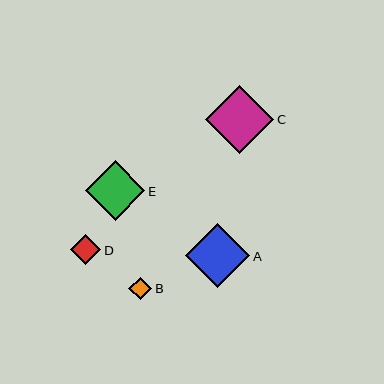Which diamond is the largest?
Diamond C is the largest with a size of approximately 68 pixels.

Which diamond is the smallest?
Diamond B is the smallest with a size of approximately 23 pixels.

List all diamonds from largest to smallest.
From largest to smallest: C, A, E, D, B.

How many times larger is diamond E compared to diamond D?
Diamond E is approximately 1.9 times the size of diamond D.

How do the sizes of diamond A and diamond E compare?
Diamond A and diamond E are approximately the same size.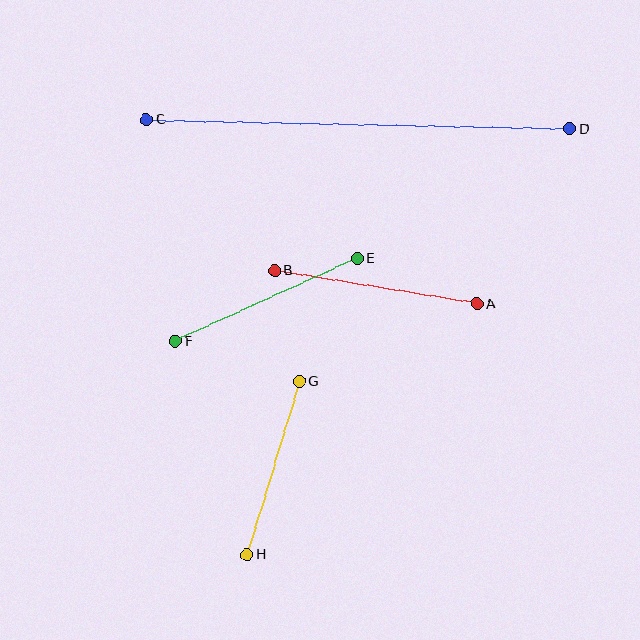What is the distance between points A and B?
The distance is approximately 205 pixels.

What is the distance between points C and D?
The distance is approximately 423 pixels.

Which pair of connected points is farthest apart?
Points C and D are farthest apart.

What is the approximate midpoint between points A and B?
The midpoint is at approximately (376, 287) pixels.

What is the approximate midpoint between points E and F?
The midpoint is at approximately (266, 300) pixels.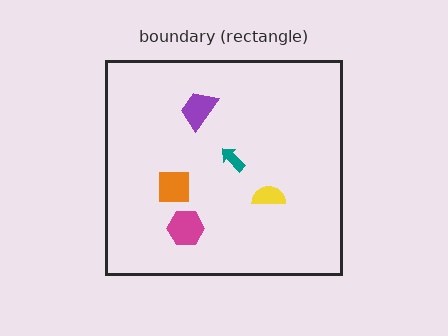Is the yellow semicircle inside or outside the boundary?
Inside.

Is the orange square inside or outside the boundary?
Inside.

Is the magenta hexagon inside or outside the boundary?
Inside.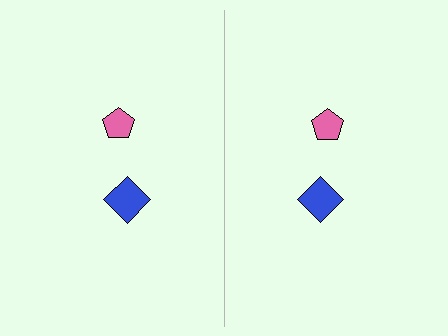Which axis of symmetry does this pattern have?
The pattern has a vertical axis of symmetry running through the center of the image.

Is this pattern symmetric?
Yes, this pattern has bilateral (reflection) symmetry.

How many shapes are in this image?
There are 4 shapes in this image.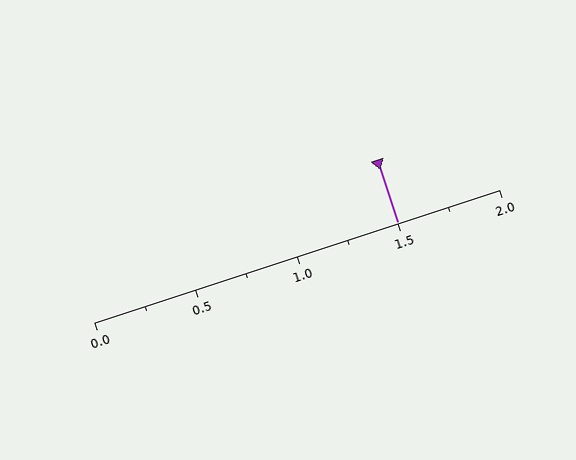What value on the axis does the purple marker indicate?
The marker indicates approximately 1.5.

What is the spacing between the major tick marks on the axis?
The major ticks are spaced 0.5 apart.